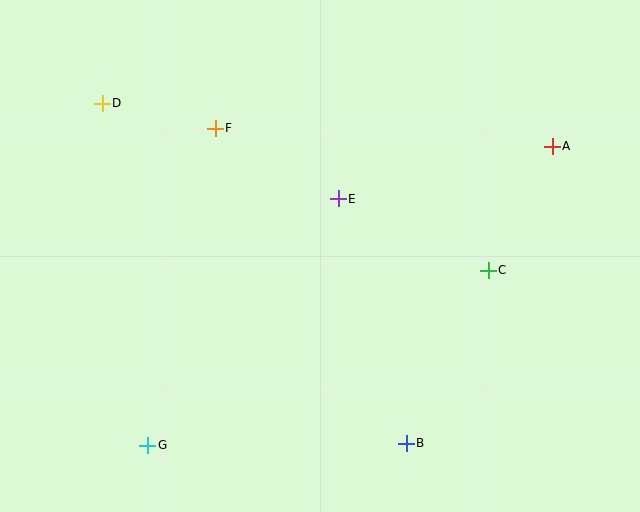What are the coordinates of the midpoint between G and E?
The midpoint between G and E is at (243, 322).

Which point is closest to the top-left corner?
Point D is closest to the top-left corner.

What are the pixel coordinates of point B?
Point B is at (406, 443).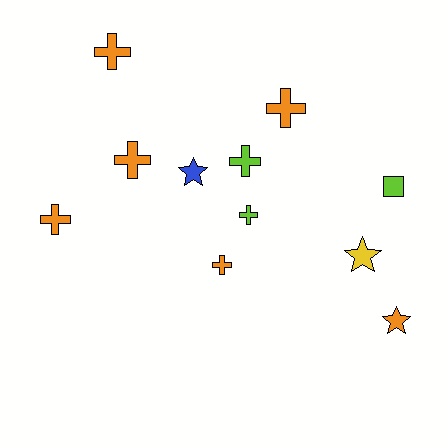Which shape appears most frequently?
Cross, with 7 objects.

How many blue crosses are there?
There are no blue crosses.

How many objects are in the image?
There are 11 objects.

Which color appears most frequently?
Orange, with 6 objects.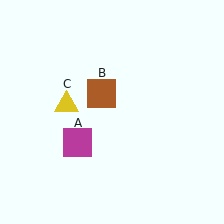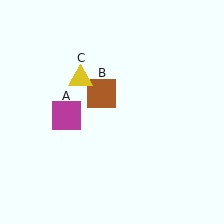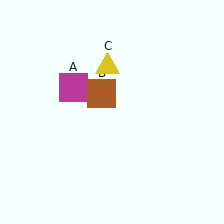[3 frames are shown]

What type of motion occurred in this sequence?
The magenta square (object A), yellow triangle (object C) rotated clockwise around the center of the scene.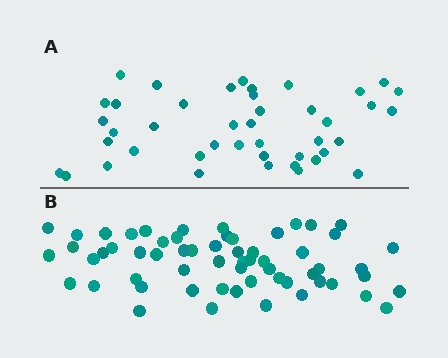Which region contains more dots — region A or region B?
Region B (the bottom region) has more dots.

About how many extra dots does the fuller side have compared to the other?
Region B has approximately 15 more dots than region A.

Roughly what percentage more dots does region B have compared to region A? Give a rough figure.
About 40% more.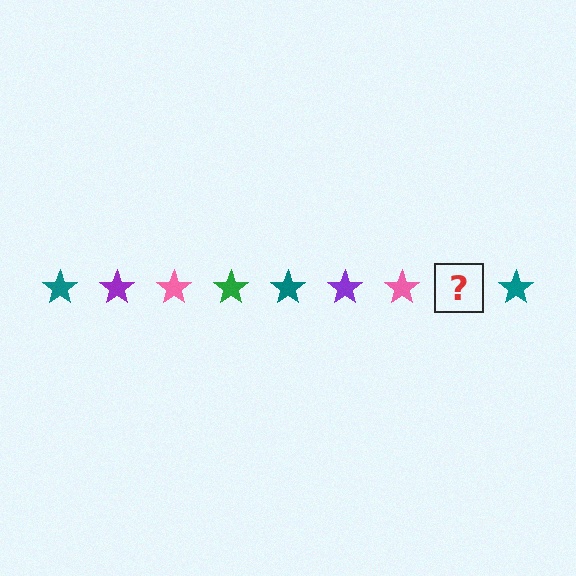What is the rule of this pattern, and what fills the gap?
The rule is that the pattern cycles through teal, purple, pink, green stars. The gap should be filled with a green star.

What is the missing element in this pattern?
The missing element is a green star.